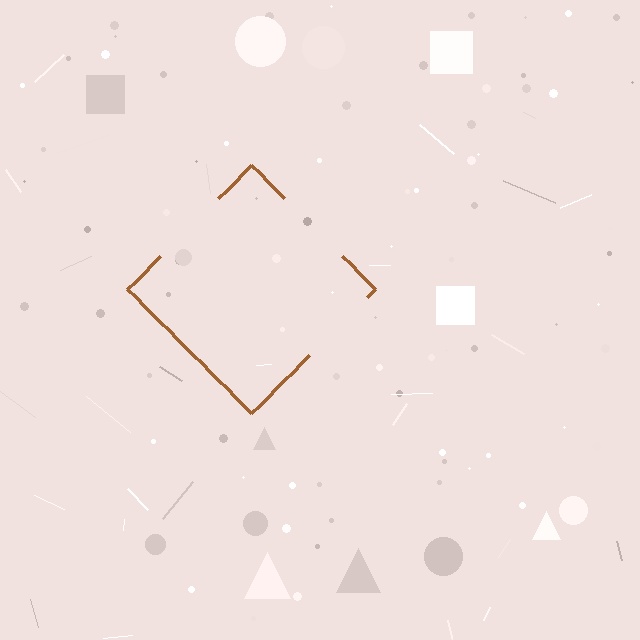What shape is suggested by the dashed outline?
The dashed outline suggests a diamond.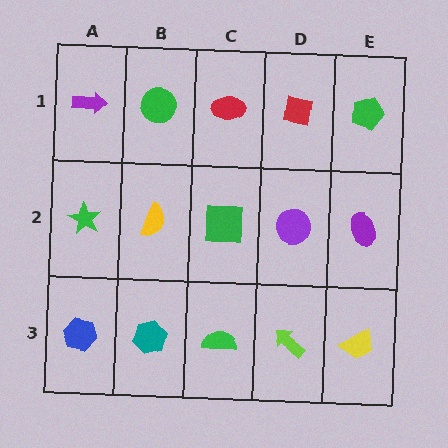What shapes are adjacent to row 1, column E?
A purple ellipse (row 2, column E), a red square (row 1, column D).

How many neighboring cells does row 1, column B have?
3.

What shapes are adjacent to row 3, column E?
A purple ellipse (row 2, column E), a lime arrow (row 3, column D).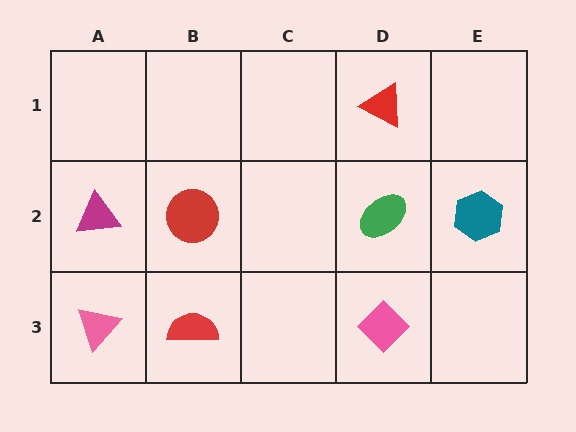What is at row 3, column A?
A pink triangle.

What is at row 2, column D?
A green ellipse.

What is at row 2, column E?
A teal hexagon.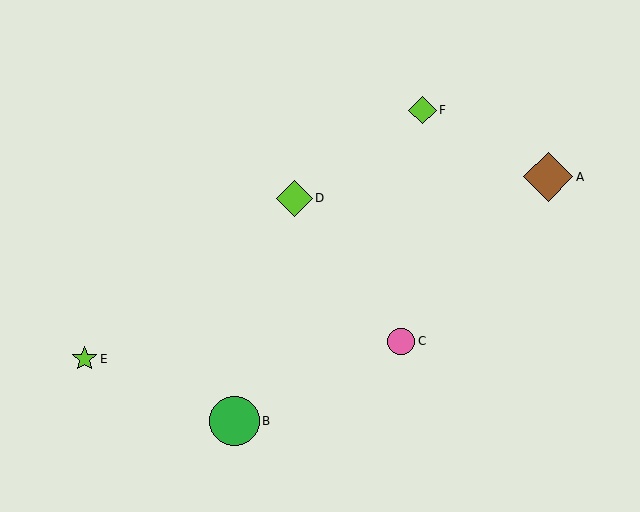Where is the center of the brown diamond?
The center of the brown diamond is at (548, 177).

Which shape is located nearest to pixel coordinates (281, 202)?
The lime diamond (labeled D) at (294, 198) is nearest to that location.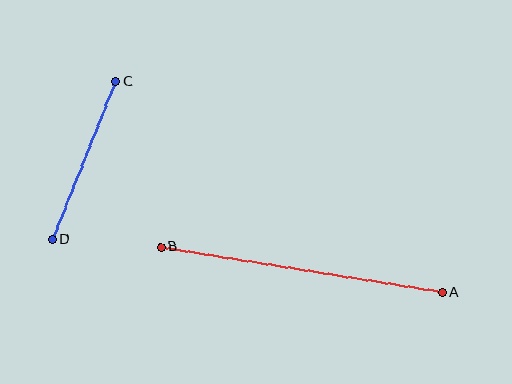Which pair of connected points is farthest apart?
Points A and B are farthest apart.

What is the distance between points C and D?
The distance is approximately 170 pixels.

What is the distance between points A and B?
The distance is approximately 285 pixels.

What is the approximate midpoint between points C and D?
The midpoint is at approximately (84, 161) pixels.